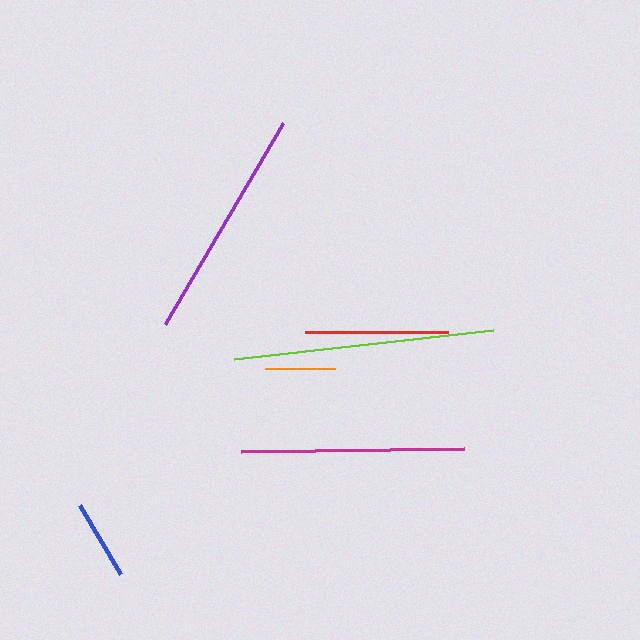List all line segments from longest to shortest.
From longest to shortest: lime, purple, magenta, red, blue, orange.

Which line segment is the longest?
The lime line is the longest at approximately 260 pixels.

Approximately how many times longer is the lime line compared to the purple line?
The lime line is approximately 1.1 times the length of the purple line.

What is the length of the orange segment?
The orange segment is approximately 70 pixels long.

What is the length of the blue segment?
The blue segment is approximately 81 pixels long.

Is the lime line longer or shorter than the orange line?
The lime line is longer than the orange line.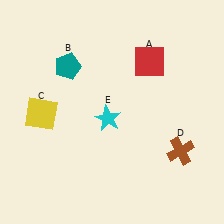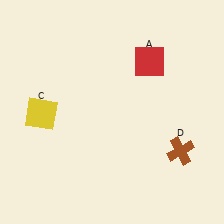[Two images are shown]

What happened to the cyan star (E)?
The cyan star (E) was removed in Image 2. It was in the bottom-left area of Image 1.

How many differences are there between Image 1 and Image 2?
There are 2 differences between the two images.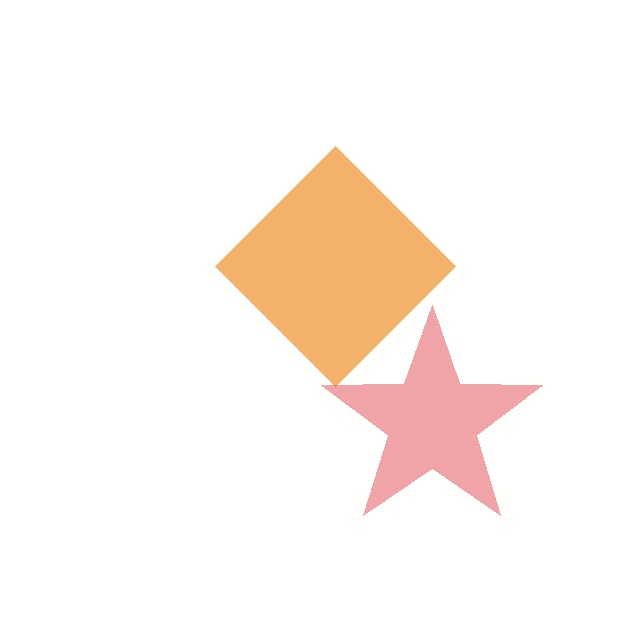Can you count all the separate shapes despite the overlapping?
Yes, there are 2 separate shapes.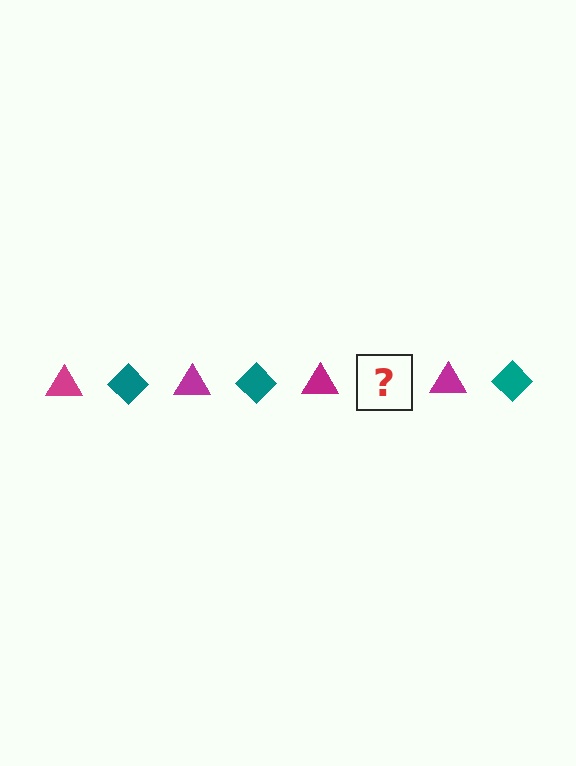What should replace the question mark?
The question mark should be replaced with a teal diamond.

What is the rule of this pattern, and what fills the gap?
The rule is that the pattern alternates between magenta triangle and teal diamond. The gap should be filled with a teal diamond.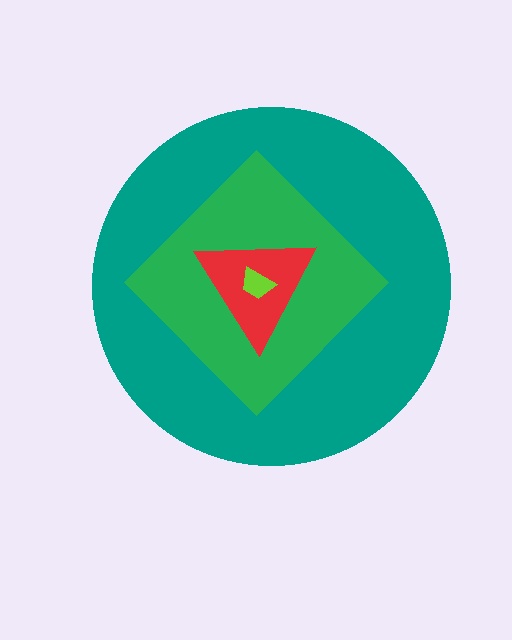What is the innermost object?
The lime trapezoid.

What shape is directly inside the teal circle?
The green diamond.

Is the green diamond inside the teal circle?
Yes.